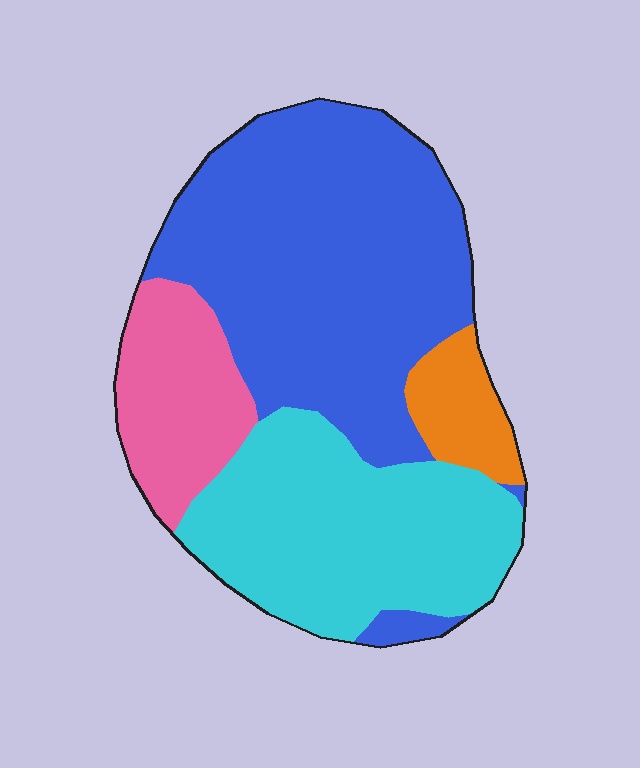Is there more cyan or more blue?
Blue.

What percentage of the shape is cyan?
Cyan covers around 30% of the shape.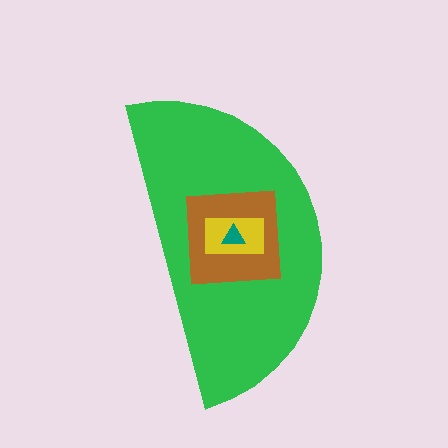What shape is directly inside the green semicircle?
The brown square.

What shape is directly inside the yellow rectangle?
The teal triangle.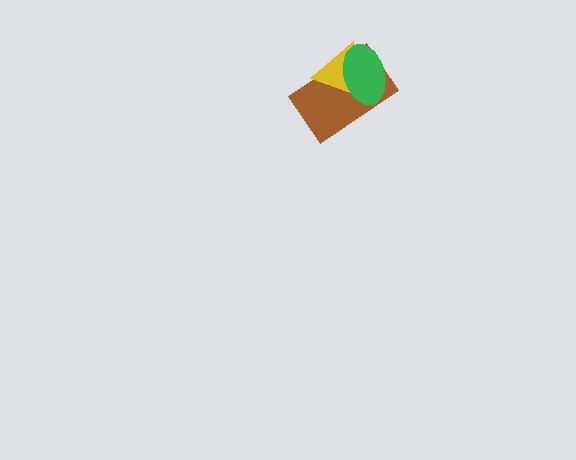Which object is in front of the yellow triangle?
The green ellipse is in front of the yellow triangle.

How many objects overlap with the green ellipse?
2 objects overlap with the green ellipse.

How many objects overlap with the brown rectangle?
2 objects overlap with the brown rectangle.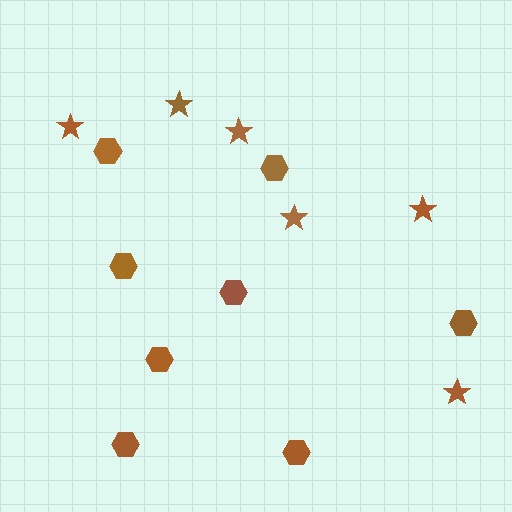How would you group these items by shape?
There are 2 groups: one group of hexagons (8) and one group of stars (6).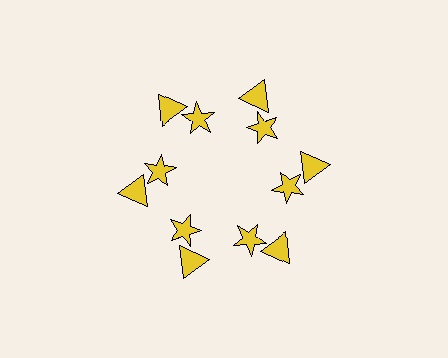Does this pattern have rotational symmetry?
Yes, this pattern has 6-fold rotational symmetry. It looks the same after rotating 60 degrees around the center.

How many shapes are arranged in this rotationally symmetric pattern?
There are 12 shapes, arranged in 6 groups of 2.